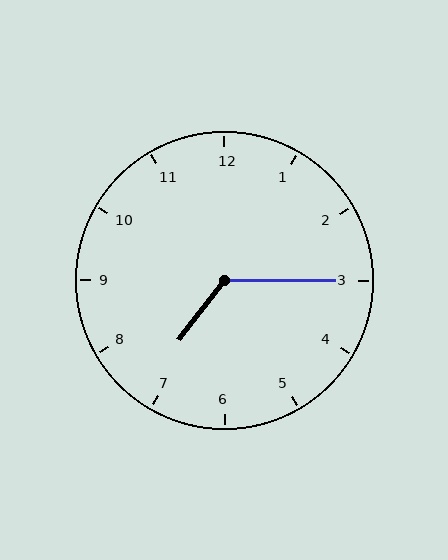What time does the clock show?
7:15.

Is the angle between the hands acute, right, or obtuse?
It is obtuse.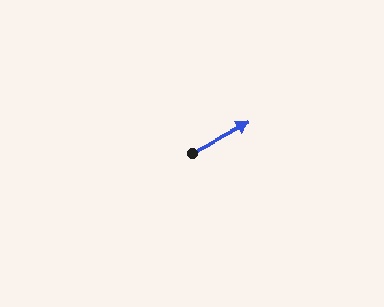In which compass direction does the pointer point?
Northeast.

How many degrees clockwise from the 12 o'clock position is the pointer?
Approximately 62 degrees.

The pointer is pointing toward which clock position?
Roughly 2 o'clock.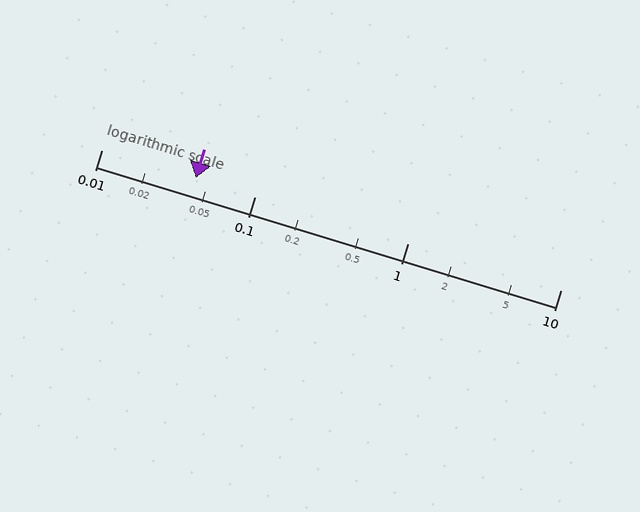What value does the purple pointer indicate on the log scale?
The pointer indicates approximately 0.041.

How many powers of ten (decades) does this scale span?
The scale spans 3 decades, from 0.01 to 10.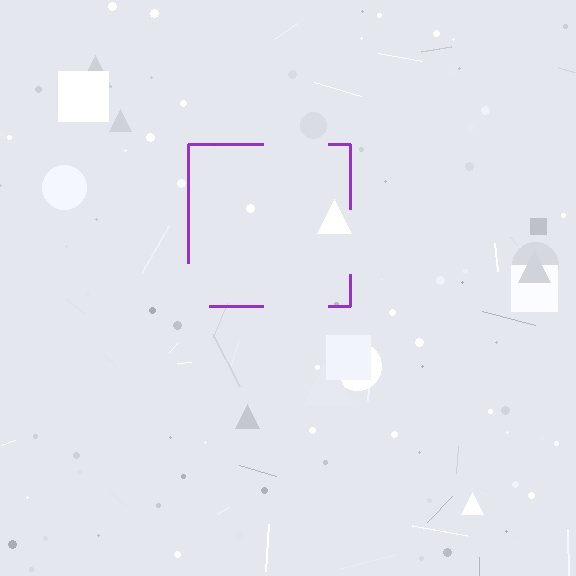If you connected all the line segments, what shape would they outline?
They would outline a square.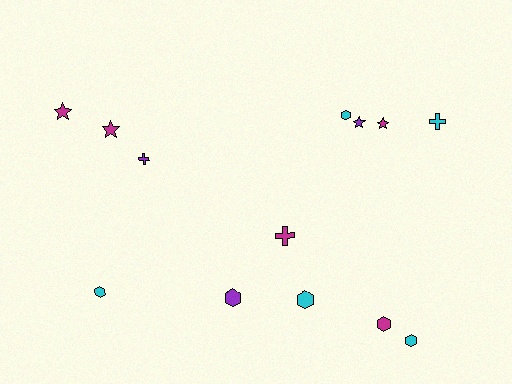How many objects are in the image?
There are 13 objects.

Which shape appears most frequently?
Hexagon, with 6 objects.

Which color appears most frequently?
Cyan, with 5 objects.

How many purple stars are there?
There is 1 purple star.